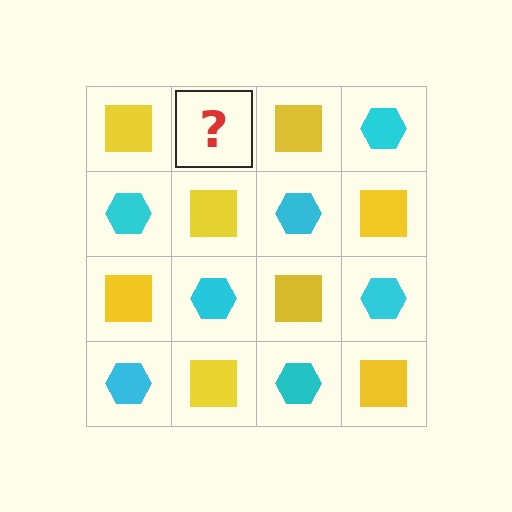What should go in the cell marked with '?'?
The missing cell should contain a cyan hexagon.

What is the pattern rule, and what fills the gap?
The rule is that it alternates yellow square and cyan hexagon in a checkerboard pattern. The gap should be filled with a cyan hexagon.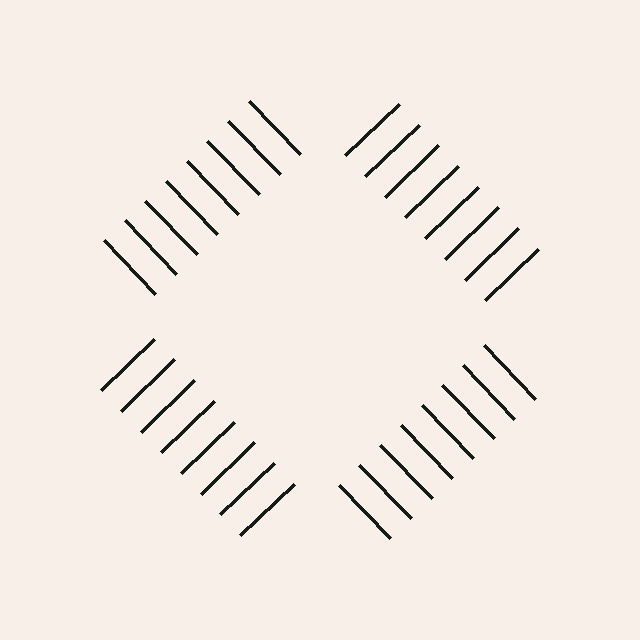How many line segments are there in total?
32 — 8 along each of the 4 edges.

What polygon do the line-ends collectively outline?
An illusory square — the line segments terminate on its edges but no continuous stroke is drawn.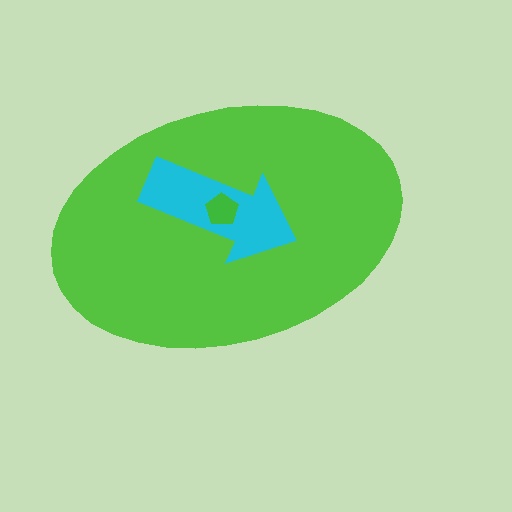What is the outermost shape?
The lime ellipse.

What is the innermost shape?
The green pentagon.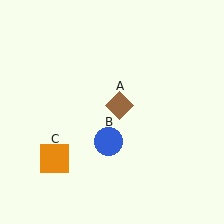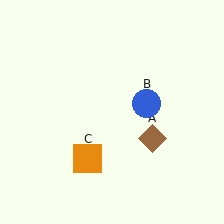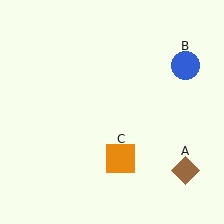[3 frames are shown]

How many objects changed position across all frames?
3 objects changed position: brown diamond (object A), blue circle (object B), orange square (object C).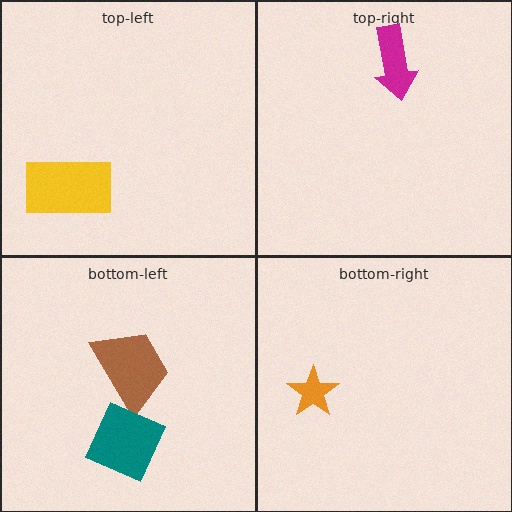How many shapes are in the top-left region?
1.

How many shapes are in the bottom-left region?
2.